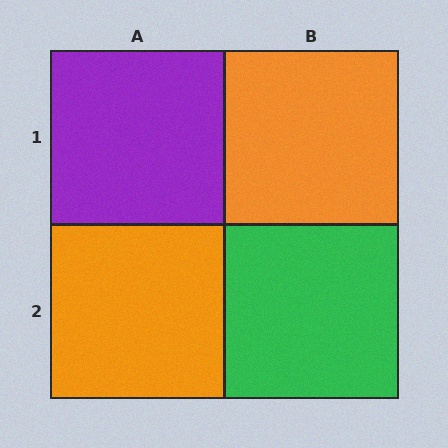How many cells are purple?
1 cell is purple.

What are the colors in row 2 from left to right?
Orange, green.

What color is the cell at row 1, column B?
Orange.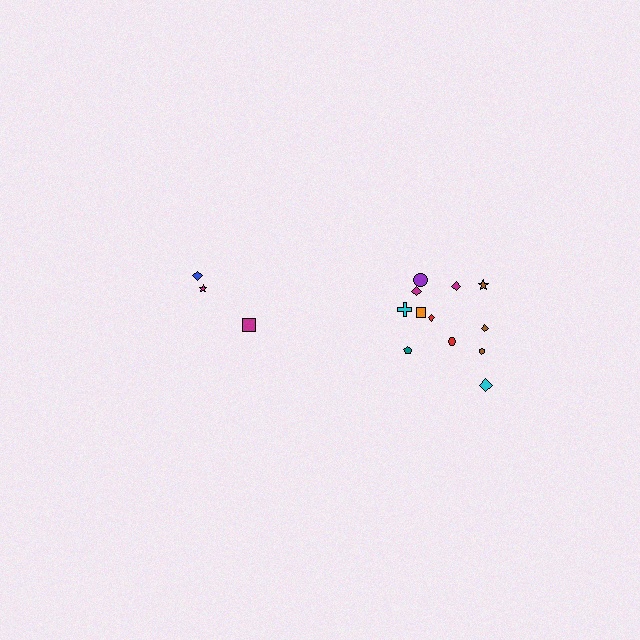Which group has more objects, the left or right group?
The right group.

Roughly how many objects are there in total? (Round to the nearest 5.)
Roughly 15 objects in total.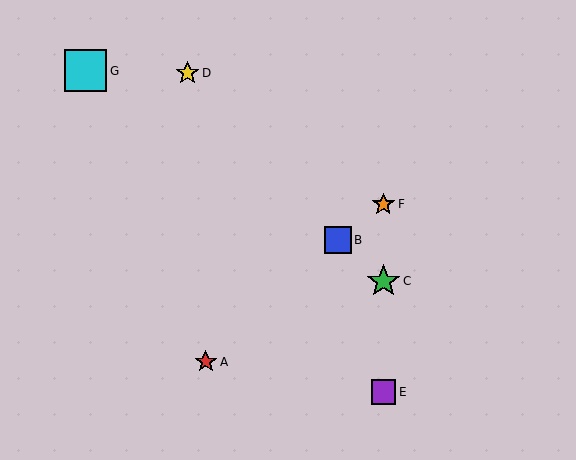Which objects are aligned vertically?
Objects C, E, F are aligned vertically.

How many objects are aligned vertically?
3 objects (C, E, F) are aligned vertically.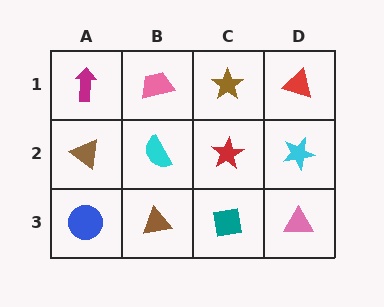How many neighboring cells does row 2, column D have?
3.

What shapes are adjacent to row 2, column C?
A brown star (row 1, column C), a teal square (row 3, column C), a cyan semicircle (row 2, column B), a cyan star (row 2, column D).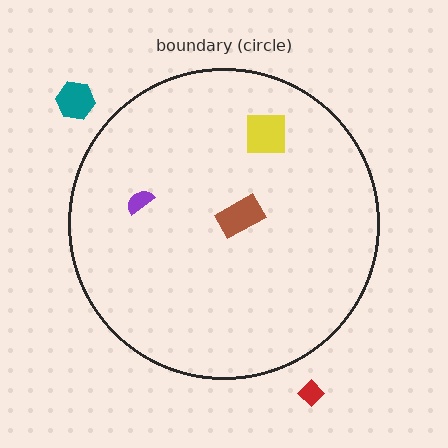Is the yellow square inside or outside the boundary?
Inside.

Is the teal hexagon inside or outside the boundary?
Outside.